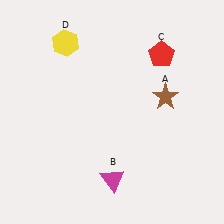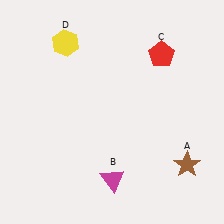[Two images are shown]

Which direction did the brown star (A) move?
The brown star (A) moved down.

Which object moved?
The brown star (A) moved down.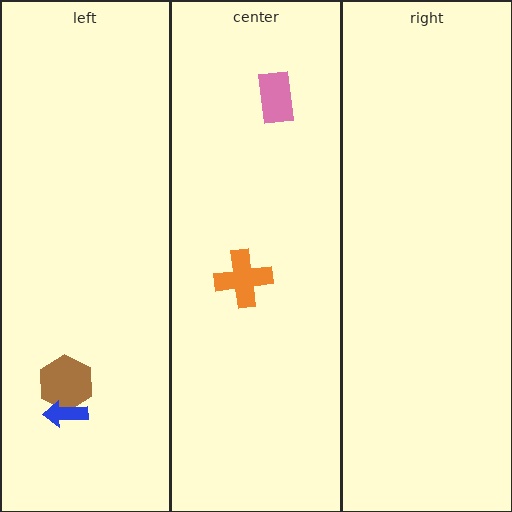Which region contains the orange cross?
The center region.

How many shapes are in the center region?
2.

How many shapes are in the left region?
2.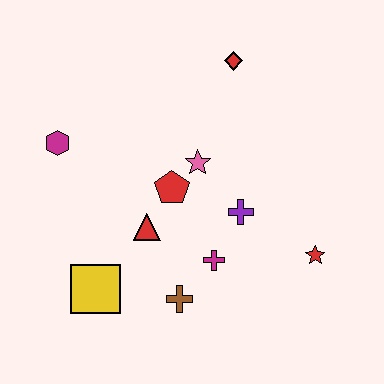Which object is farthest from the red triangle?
The red diamond is farthest from the red triangle.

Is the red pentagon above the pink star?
No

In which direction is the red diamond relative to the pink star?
The red diamond is above the pink star.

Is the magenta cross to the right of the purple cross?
No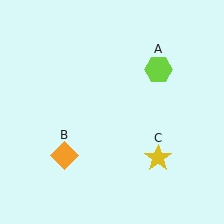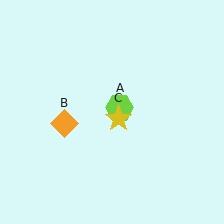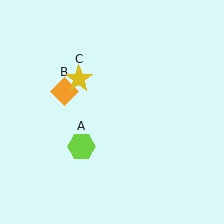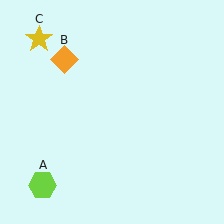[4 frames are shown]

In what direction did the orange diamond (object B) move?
The orange diamond (object B) moved up.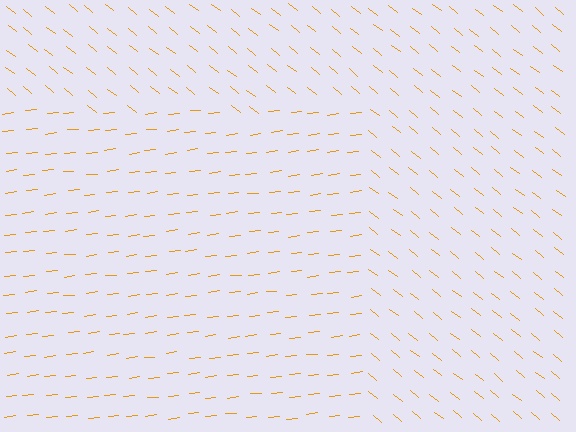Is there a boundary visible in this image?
Yes, there is a texture boundary formed by a change in line orientation.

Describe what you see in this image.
The image is filled with small orange line segments. A rectangle region in the image has lines oriented differently from the surrounding lines, creating a visible texture boundary.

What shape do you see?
I see a rectangle.